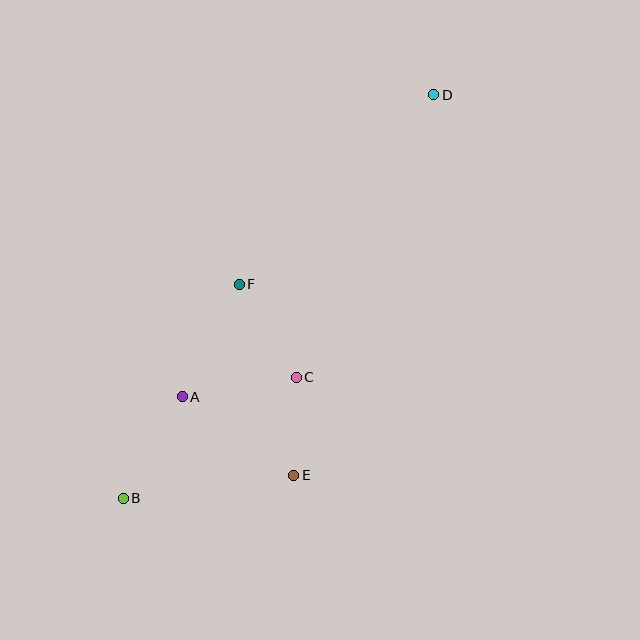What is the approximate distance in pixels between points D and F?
The distance between D and F is approximately 272 pixels.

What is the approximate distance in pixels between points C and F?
The distance between C and F is approximately 109 pixels.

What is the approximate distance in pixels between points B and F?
The distance between B and F is approximately 243 pixels.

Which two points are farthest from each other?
Points B and D are farthest from each other.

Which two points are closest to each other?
Points C and E are closest to each other.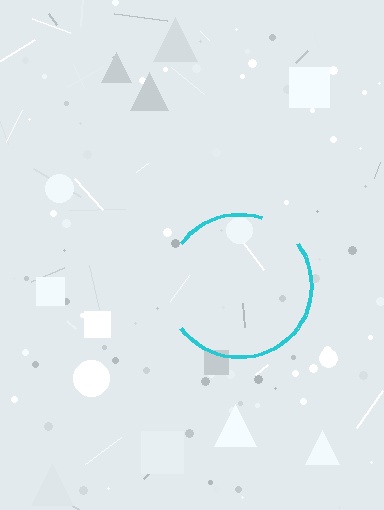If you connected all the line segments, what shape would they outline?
They would outline a circle.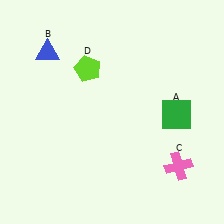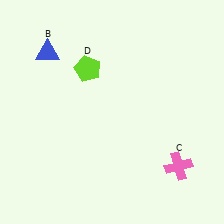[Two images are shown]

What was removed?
The green square (A) was removed in Image 2.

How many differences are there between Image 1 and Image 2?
There is 1 difference between the two images.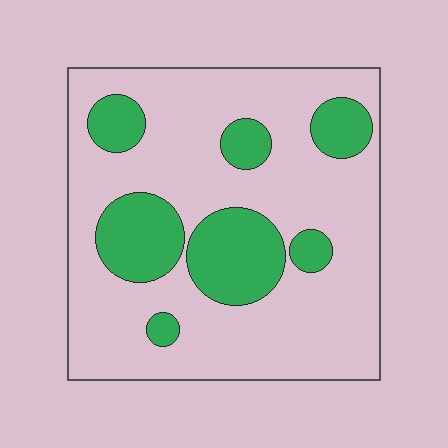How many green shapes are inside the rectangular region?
7.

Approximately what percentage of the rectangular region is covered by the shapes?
Approximately 25%.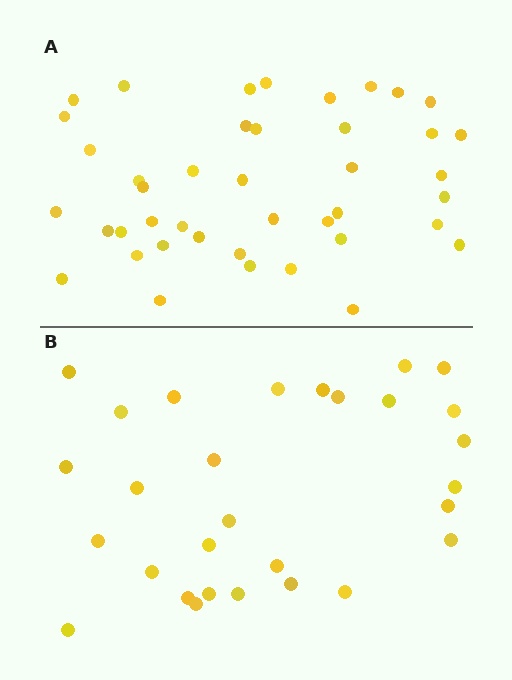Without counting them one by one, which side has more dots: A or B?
Region A (the top region) has more dots.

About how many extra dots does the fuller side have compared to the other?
Region A has approximately 15 more dots than region B.